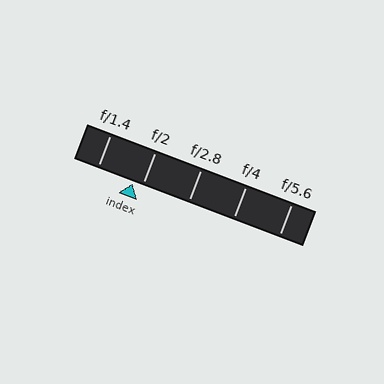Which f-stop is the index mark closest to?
The index mark is closest to f/2.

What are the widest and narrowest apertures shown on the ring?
The widest aperture shown is f/1.4 and the narrowest is f/5.6.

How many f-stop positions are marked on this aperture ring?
There are 5 f-stop positions marked.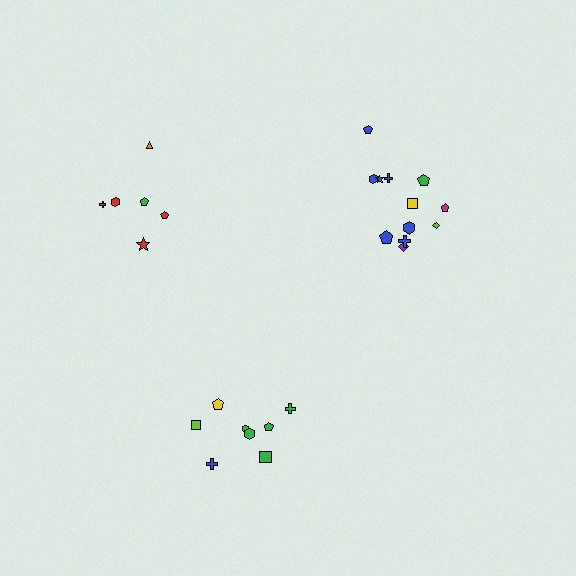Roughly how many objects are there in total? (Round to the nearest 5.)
Roughly 25 objects in total.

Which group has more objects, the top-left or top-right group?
The top-right group.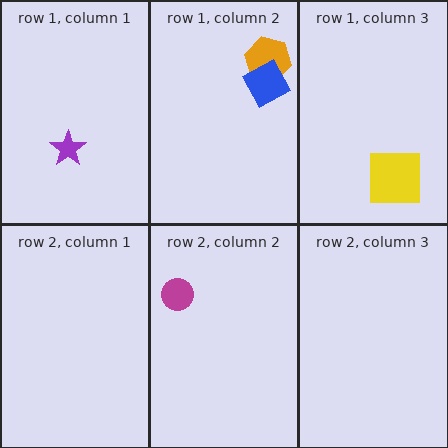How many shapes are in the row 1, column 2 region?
2.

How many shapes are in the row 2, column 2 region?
1.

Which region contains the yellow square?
The row 1, column 3 region.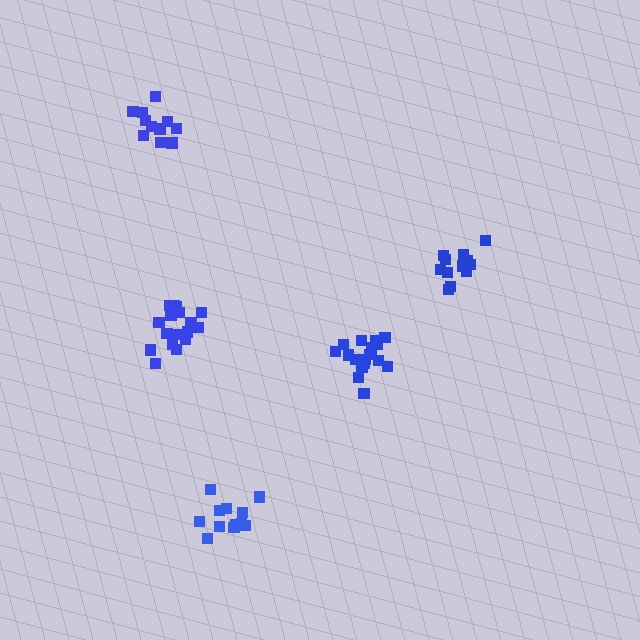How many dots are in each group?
Group 1: 13 dots, Group 2: 18 dots, Group 3: 12 dots, Group 4: 17 dots, Group 5: 13 dots (73 total).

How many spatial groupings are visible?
There are 5 spatial groupings.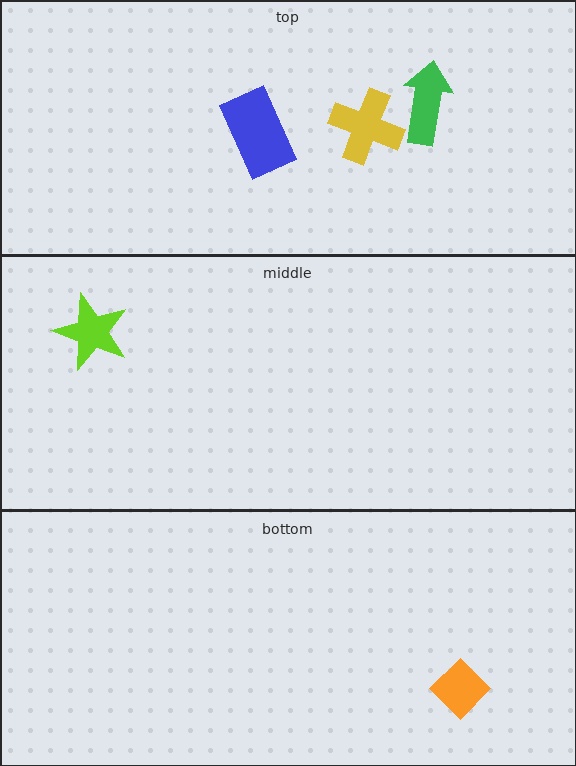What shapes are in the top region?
The blue rectangle, the green arrow, the yellow cross.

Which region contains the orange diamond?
The bottom region.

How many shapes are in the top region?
3.